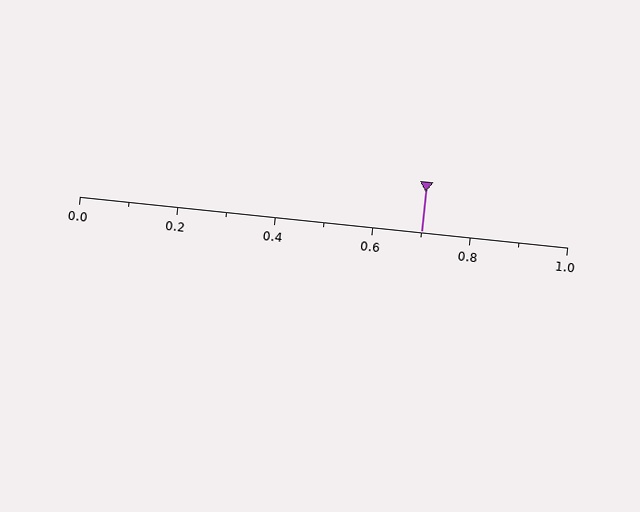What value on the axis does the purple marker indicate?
The marker indicates approximately 0.7.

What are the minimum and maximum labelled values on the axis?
The axis runs from 0.0 to 1.0.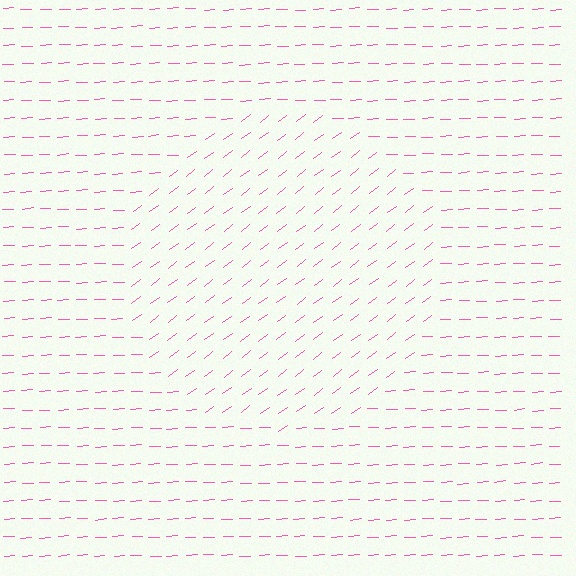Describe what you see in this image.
The image is filled with small pink line segments. A circle region in the image has lines oriented differently from the surrounding lines, creating a visible texture boundary.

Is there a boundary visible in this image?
Yes, there is a texture boundary formed by a change in line orientation.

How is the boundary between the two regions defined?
The boundary is defined purely by a change in line orientation (approximately 34 degrees difference). All lines are the same color and thickness.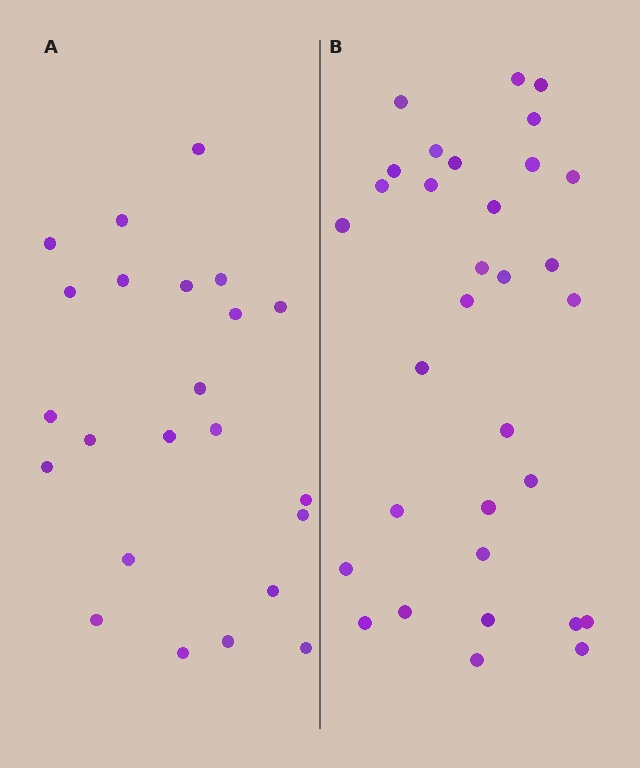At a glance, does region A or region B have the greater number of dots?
Region B (the right region) has more dots.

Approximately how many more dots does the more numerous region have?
Region B has roughly 8 or so more dots than region A.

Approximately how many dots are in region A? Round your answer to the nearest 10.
About 20 dots. (The exact count is 23, which rounds to 20.)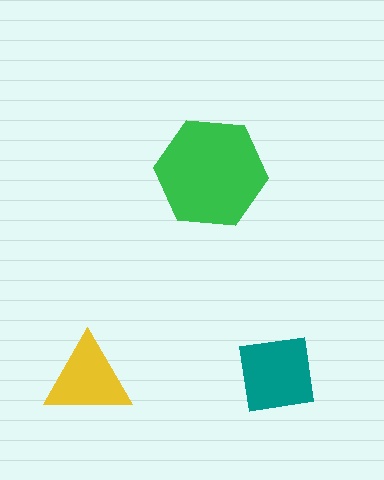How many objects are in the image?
There are 3 objects in the image.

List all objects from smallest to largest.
The yellow triangle, the teal square, the green hexagon.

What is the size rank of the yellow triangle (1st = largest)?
3rd.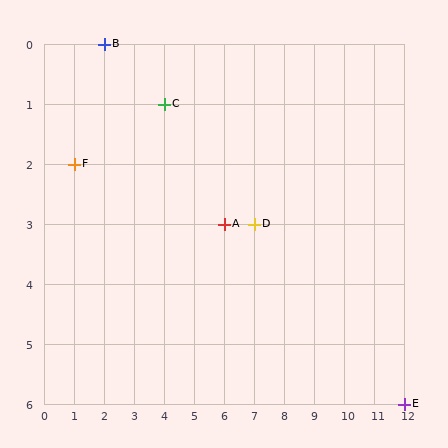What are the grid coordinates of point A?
Point A is at grid coordinates (6, 3).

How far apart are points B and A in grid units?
Points B and A are 4 columns and 3 rows apart (about 5.0 grid units diagonally).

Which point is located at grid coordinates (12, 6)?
Point E is at (12, 6).